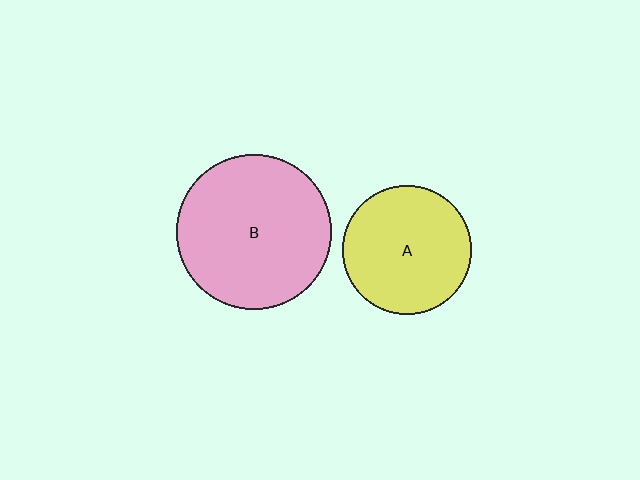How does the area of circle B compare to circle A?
Approximately 1.4 times.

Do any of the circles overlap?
No, none of the circles overlap.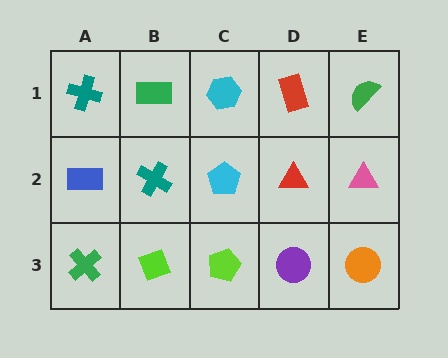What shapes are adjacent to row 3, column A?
A blue rectangle (row 2, column A), a lime diamond (row 3, column B).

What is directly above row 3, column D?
A red triangle.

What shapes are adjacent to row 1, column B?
A teal cross (row 2, column B), a teal cross (row 1, column A), a cyan hexagon (row 1, column C).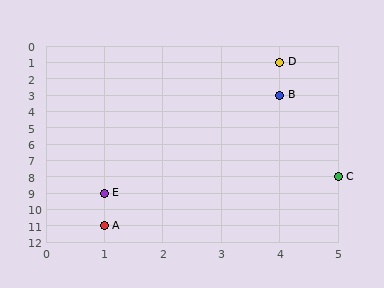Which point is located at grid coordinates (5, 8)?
Point C is at (5, 8).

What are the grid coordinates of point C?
Point C is at grid coordinates (5, 8).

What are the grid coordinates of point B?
Point B is at grid coordinates (4, 3).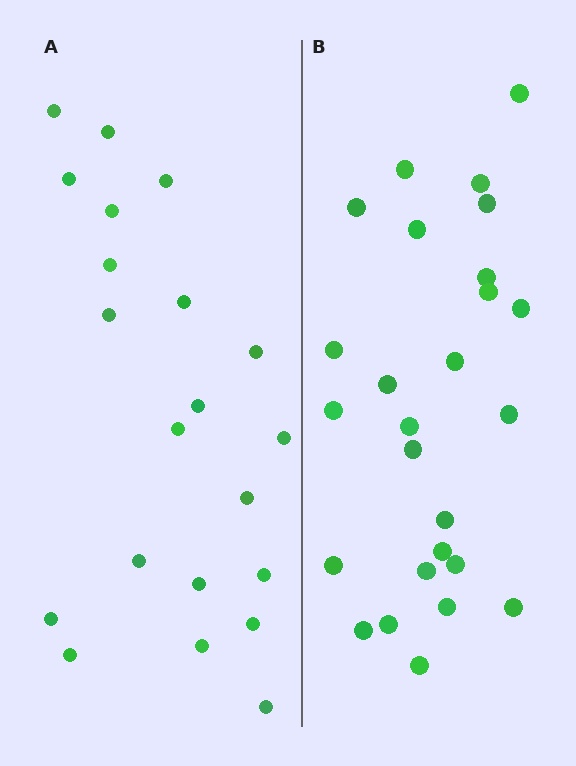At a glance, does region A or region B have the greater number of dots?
Region B (the right region) has more dots.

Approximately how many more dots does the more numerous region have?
Region B has about 5 more dots than region A.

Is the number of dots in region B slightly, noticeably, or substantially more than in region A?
Region B has only slightly more — the two regions are fairly close. The ratio is roughly 1.2 to 1.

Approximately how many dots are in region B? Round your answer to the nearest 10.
About 30 dots. (The exact count is 26, which rounds to 30.)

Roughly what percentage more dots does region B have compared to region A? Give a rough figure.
About 25% more.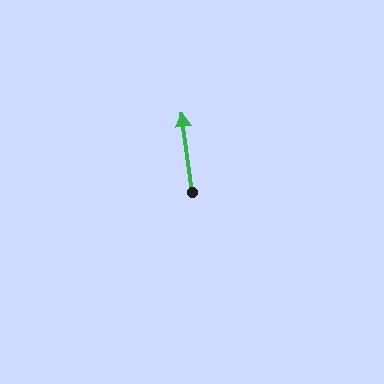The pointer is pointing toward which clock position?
Roughly 12 o'clock.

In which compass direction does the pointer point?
North.